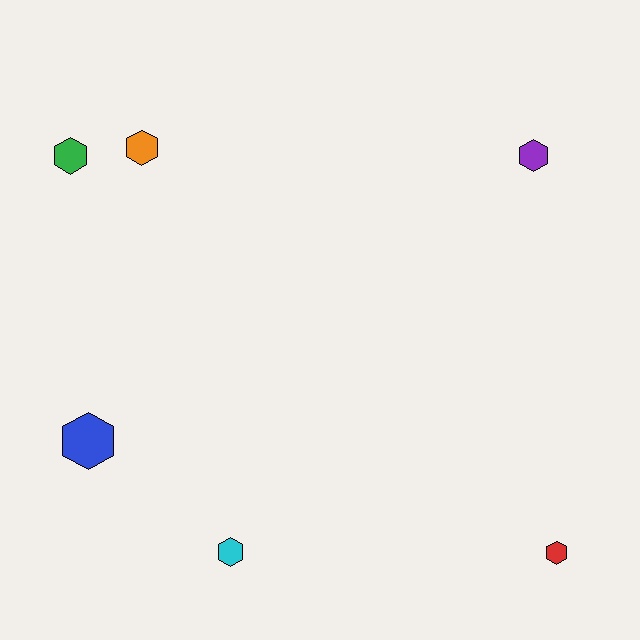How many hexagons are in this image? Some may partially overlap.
There are 6 hexagons.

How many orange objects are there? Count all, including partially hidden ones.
There is 1 orange object.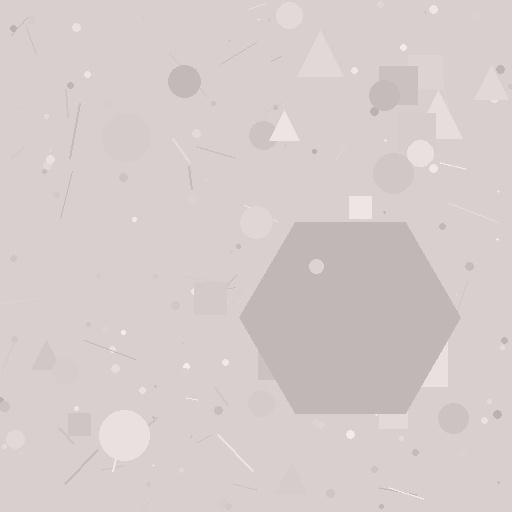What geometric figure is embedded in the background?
A hexagon is embedded in the background.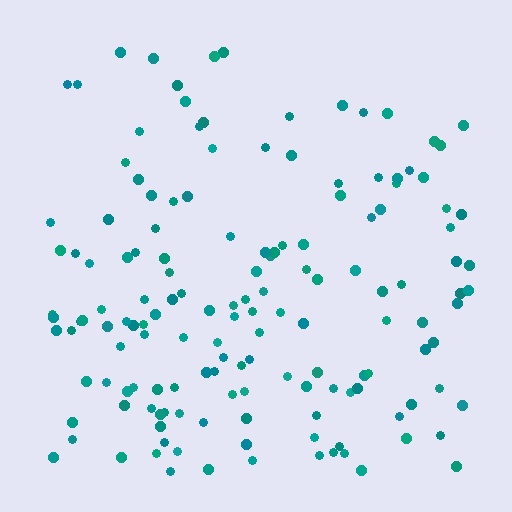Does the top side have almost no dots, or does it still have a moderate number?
Still a moderate number, just noticeably fewer than the bottom.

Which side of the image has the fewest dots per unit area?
The top.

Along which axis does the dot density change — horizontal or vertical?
Vertical.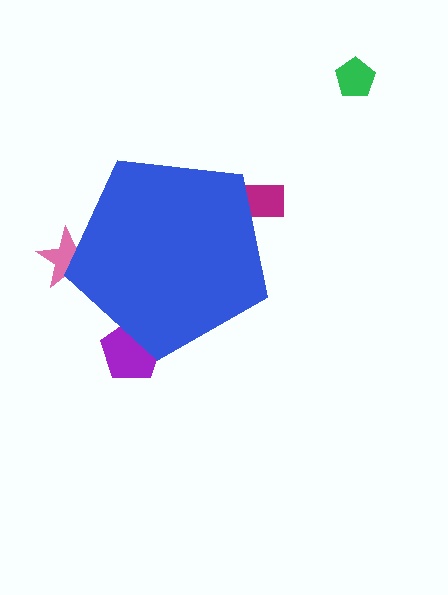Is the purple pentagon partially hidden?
Yes, the purple pentagon is partially hidden behind the blue pentagon.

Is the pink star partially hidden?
Yes, the pink star is partially hidden behind the blue pentagon.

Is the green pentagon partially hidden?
No, the green pentagon is fully visible.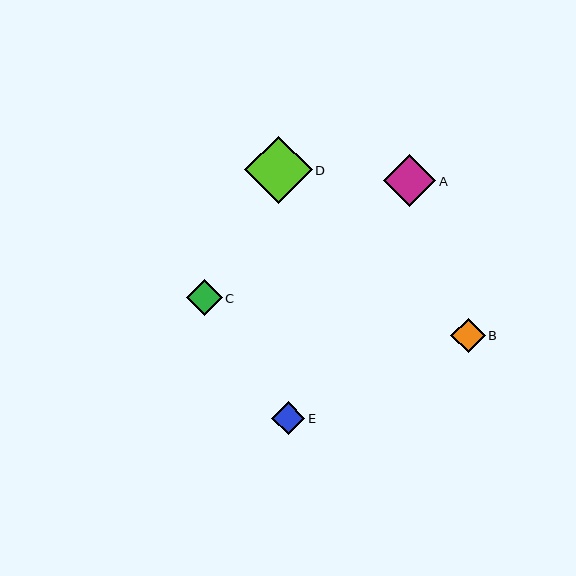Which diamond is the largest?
Diamond D is the largest with a size of approximately 68 pixels.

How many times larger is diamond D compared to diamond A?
Diamond D is approximately 1.3 times the size of diamond A.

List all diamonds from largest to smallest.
From largest to smallest: D, A, C, B, E.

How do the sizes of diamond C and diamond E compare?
Diamond C and diamond E are approximately the same size.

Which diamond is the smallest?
Diamond E is the smallest with a size of approximately 33 pixels.